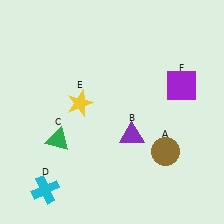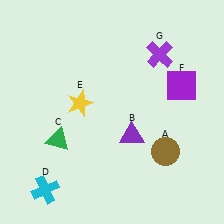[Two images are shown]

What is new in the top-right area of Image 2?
A purple cross (G) was added in the top-right area of Image 2.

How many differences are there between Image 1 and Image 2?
There is 1 difference between the two images.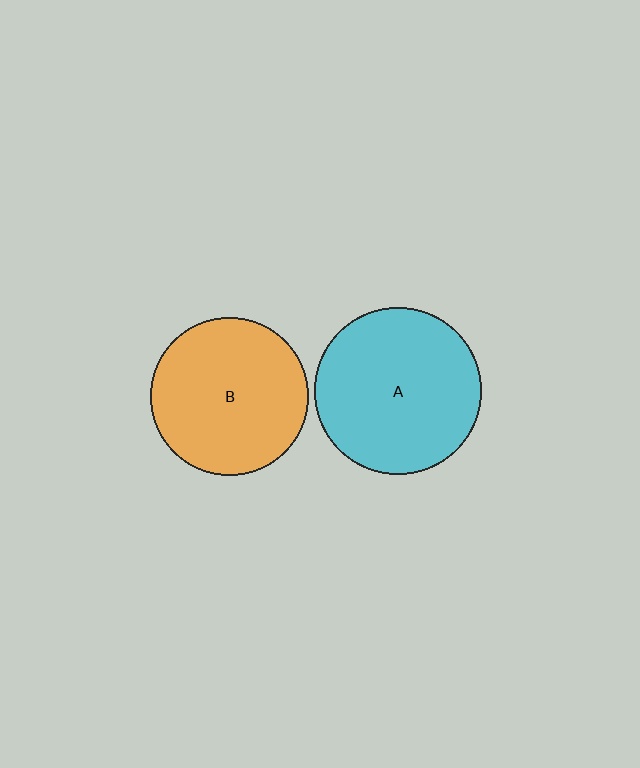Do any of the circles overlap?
No, none of the circles overlap.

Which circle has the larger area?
Circle A (cyan).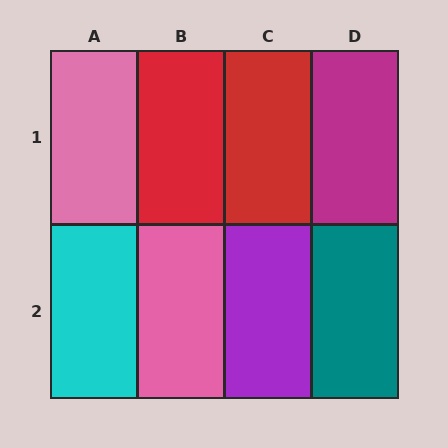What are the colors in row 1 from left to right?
Pink, red, red, magenta.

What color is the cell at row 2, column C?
Purple.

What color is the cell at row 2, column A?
Cyan.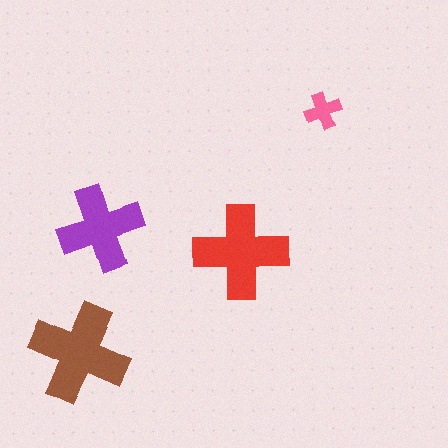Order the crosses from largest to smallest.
the brown one, the red one, the purple one, the pink one.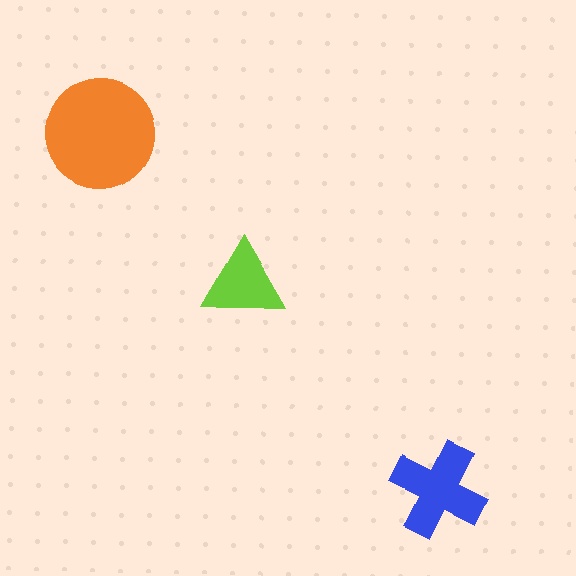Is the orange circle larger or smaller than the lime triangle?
Larger.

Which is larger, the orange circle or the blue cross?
The orange circle.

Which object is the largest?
The orange circle.